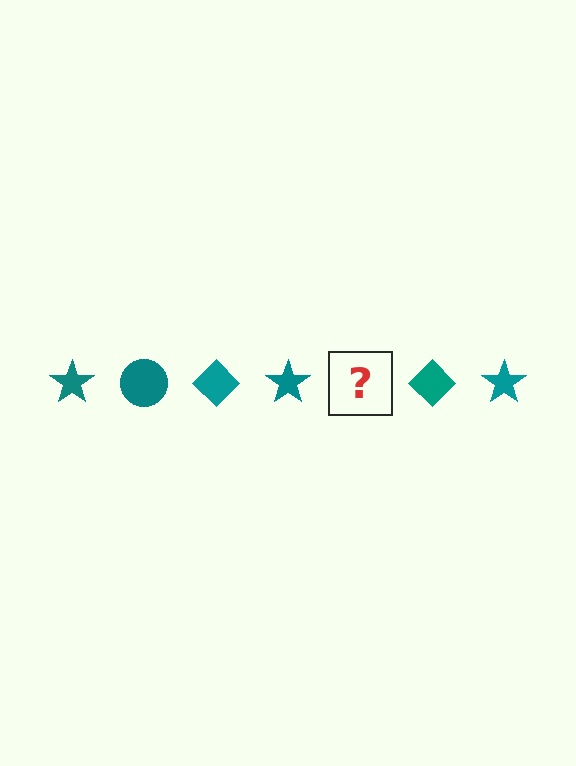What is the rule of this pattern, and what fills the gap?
The rule is that the pattern cycles through star, circle, diamond shapes in teal. The gap should be filled with a teal circle.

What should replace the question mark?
The question mark should be replaced with a teal circle.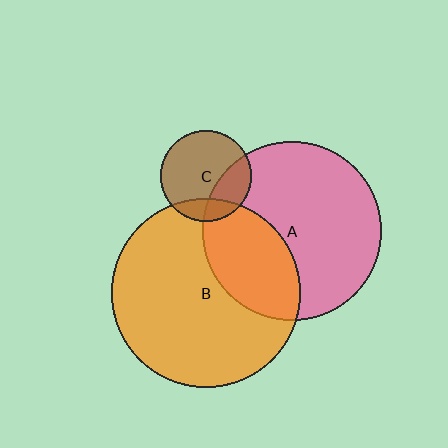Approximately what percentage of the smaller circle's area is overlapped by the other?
Approximately 20%.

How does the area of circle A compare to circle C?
Approximately 3.8 times.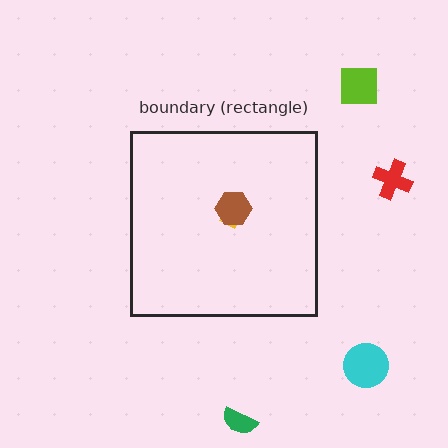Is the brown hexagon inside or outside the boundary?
Inside.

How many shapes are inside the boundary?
2 inside, 4 outside.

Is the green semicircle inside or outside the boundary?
Outside.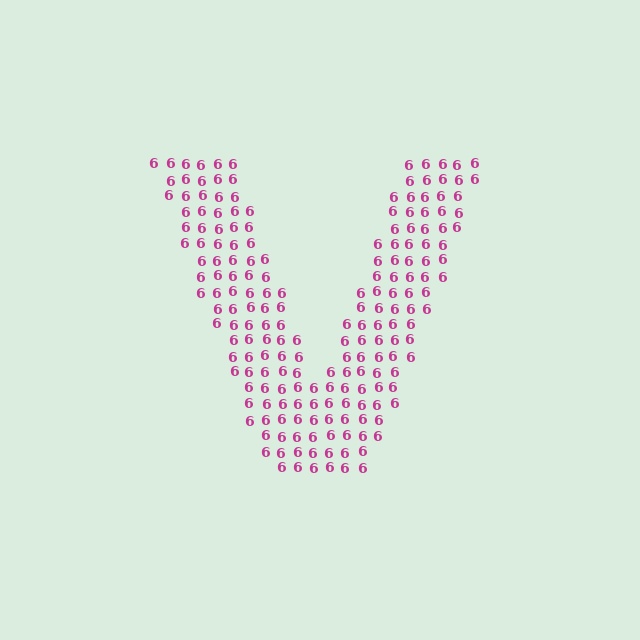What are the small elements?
The small elements are digit 6's.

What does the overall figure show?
The overall figure shows the letter V.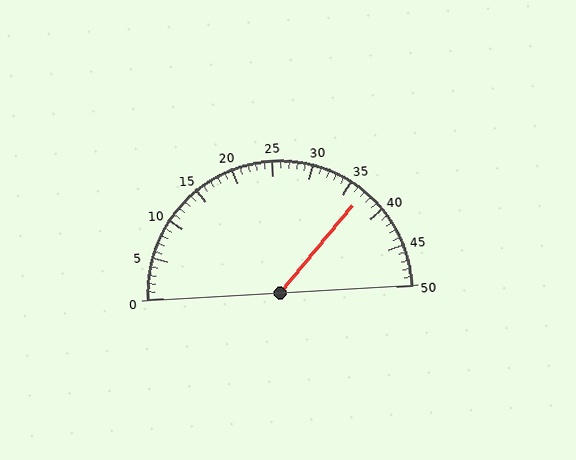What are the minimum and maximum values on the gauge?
The gauge ranges from 0 to 50.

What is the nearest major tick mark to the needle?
The nearest major tick mark is 35.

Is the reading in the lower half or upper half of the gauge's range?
The reading is in the upper half of the range (0 to 50).